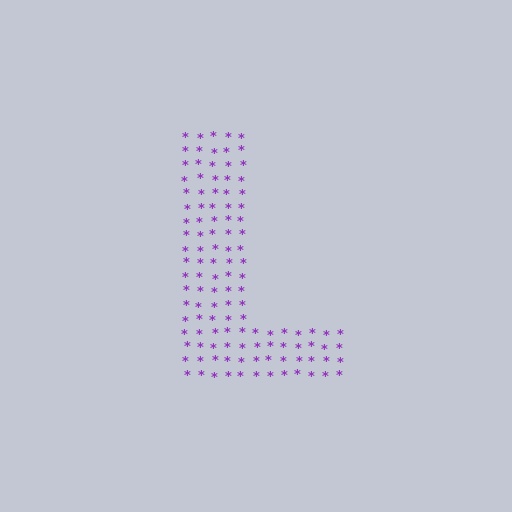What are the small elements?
The small elements are asterisks.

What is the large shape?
The large shape is the letter L.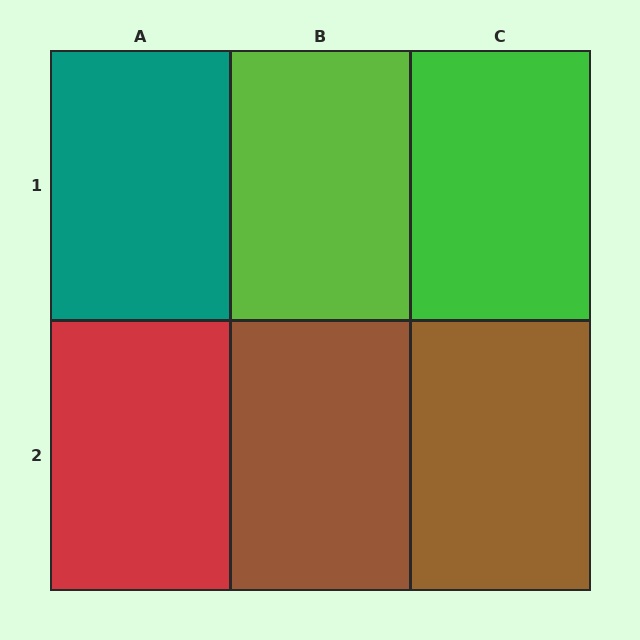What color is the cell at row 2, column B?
Brown.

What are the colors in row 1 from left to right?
Teal, lime, green.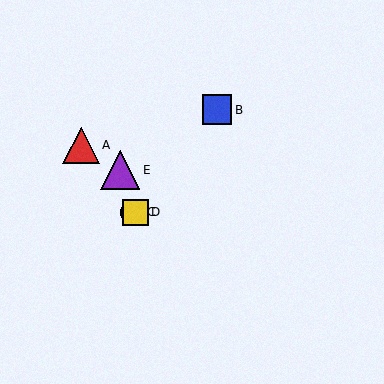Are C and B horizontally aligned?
No, C is at y≈212 and B is at y≈110.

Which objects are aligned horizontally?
Objects C, D are aligned horizontally.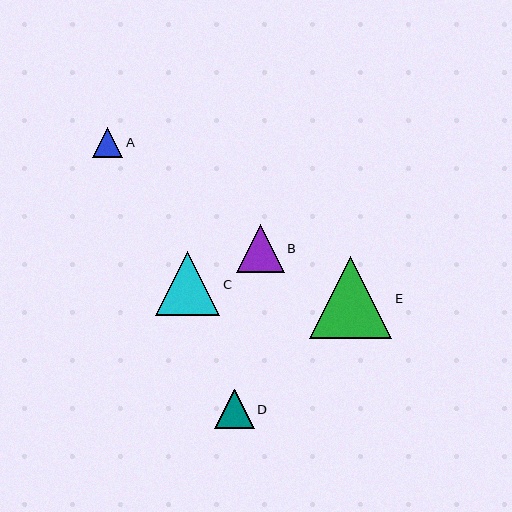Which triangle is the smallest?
Triangle A is the smallest with a size of approximately 30 pixels.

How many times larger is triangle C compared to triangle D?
Triangle C is approximately 1.6 times the size of triangle D.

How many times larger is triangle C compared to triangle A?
Triangle C is approximately 2.2 times the size of triangle A.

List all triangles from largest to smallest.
From largest to smallest: E, C, B, D, A.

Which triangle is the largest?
Triangle E is the largest with a size of approximately 82 pixels.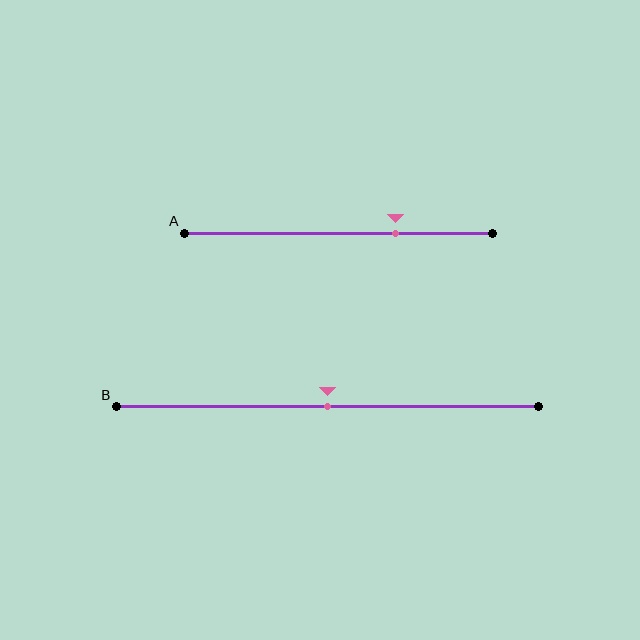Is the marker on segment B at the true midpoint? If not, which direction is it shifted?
Yes, the marker on segment B is at the true midpoint.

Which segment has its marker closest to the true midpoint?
Segment B has its marker closest to the true midpoint.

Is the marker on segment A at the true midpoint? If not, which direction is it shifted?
No, the marker on segment A is shifted to the right by about 19% of the segment length.